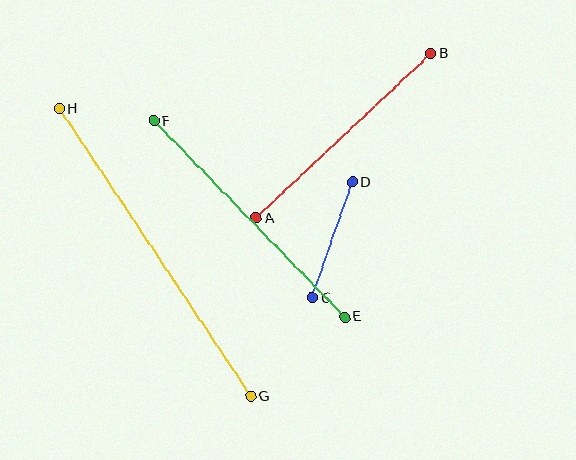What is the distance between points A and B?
The distance is approximately 240 pixels.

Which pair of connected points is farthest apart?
Points G and H are farthest apart.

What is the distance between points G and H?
The distance is approximately 346 pixels.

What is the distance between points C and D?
The distance is approximately 123 pixels.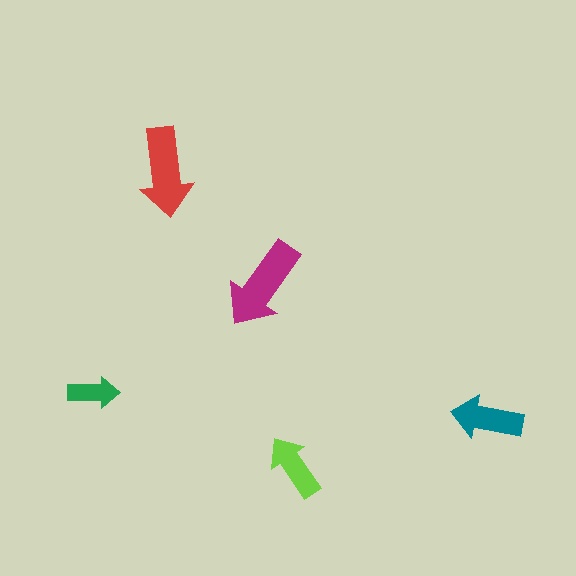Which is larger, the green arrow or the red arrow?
The red one.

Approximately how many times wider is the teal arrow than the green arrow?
About 1.5 times wider.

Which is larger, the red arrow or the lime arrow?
The red one.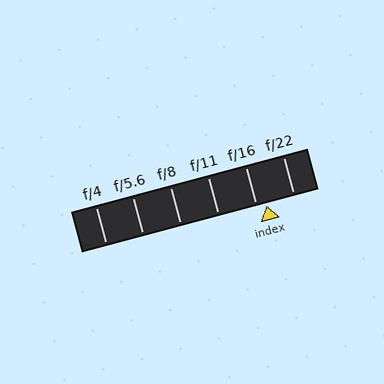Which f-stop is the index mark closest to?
The index mark is closest to f/16.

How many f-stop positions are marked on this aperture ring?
There are 6 f-stop positions marked.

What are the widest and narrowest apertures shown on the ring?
The widest aperture shown is f/4 and the narrowest is f/22.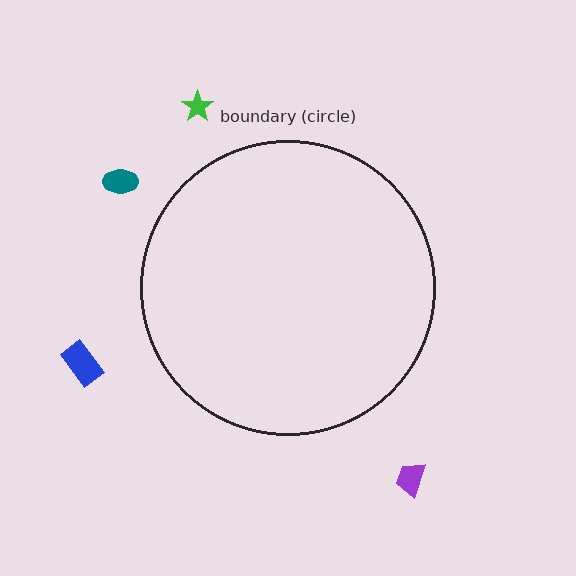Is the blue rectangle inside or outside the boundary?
Outside.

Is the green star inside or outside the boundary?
Outside.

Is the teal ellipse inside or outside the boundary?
Outside.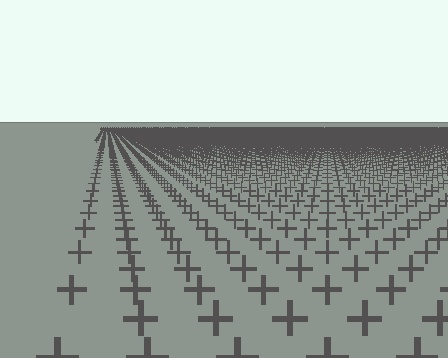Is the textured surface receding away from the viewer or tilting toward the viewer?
The surface is receding away from the viewer. Texture elements get smaller and denser toward the top.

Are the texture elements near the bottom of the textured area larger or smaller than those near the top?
Larger. Near the bottom, elements are closer to the viewer and appear at a bigger on-screen size.